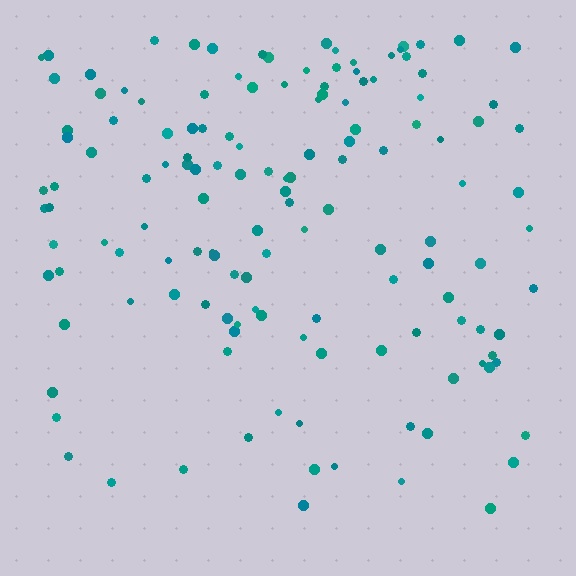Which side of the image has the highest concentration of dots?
The top.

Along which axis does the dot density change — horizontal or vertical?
Vertical.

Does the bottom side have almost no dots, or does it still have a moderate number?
Still a moderate number, just noticeably fewer than the top.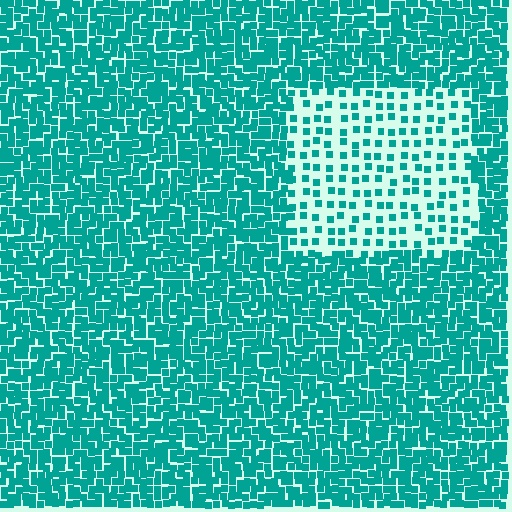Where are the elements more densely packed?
The elements are more densely packed outside the rectangle boundary.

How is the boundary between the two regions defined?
The boundary is defined by a change in element density (approximately 2.9x ratio). All elements are the same color, size, and shape.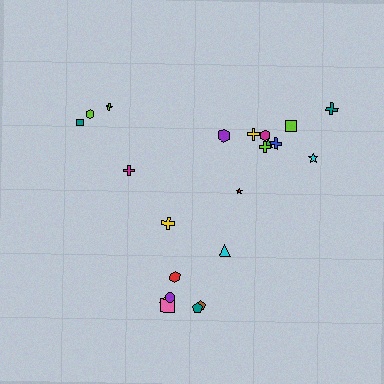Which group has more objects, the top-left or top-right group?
The top-right group.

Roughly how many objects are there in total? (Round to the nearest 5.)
Roughly 20 objects in total.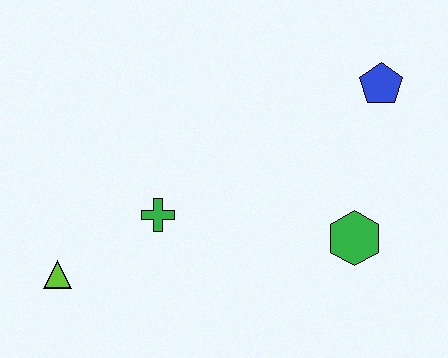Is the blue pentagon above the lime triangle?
Yes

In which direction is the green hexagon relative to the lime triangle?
The green hexagon is to the right of the lime triangle.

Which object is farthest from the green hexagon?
The lime triangle is farthest from the green hexagon.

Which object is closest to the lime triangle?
The green cross is closest to the lime triangle.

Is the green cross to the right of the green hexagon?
No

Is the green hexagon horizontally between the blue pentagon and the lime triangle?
Yes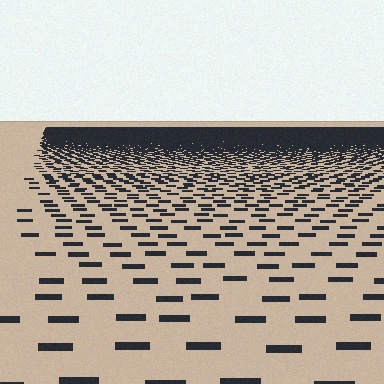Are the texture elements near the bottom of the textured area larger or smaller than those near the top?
Larger. Near the bottom, elements are closer to the viewer and appear at a bigger on-screen size.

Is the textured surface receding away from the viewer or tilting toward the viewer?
The surface is receding away from the viewer. Texture elements get smaller and denser toward the top.